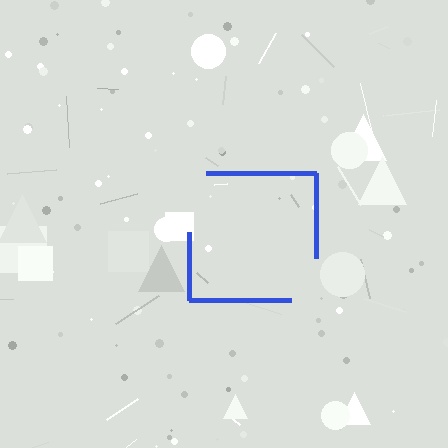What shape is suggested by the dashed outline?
The dashed outline suggests a square.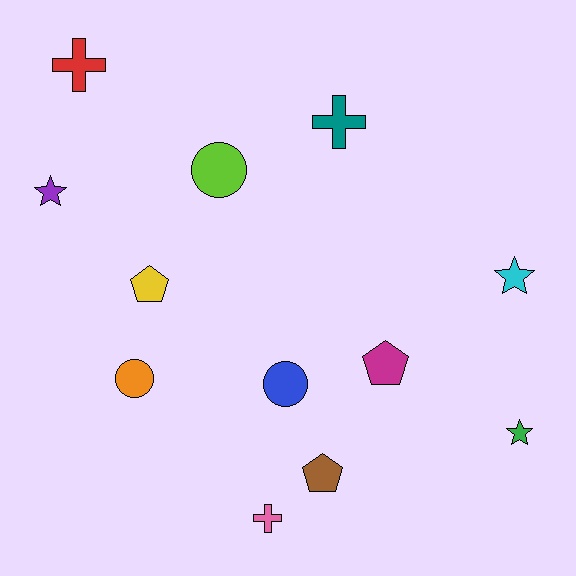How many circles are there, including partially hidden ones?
There are 3 circles.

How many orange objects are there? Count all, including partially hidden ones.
There is 1 orange object.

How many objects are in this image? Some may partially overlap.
There are 12 objects.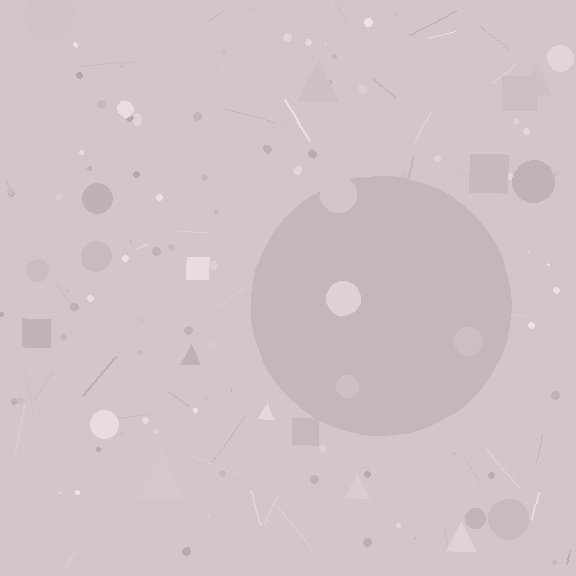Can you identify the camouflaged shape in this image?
The camouflaged shape is a circle.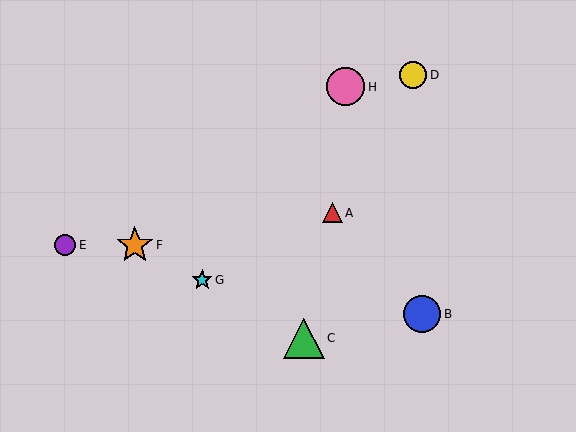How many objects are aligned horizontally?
2 objects (E, F) are aligned horizontally.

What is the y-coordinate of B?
Object B is at y≈314.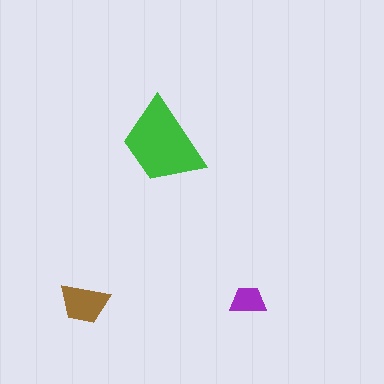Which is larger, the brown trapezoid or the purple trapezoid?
The brown one.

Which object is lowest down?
The brown trapezoid is bottommost.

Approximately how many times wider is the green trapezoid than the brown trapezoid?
About 2 times wider.